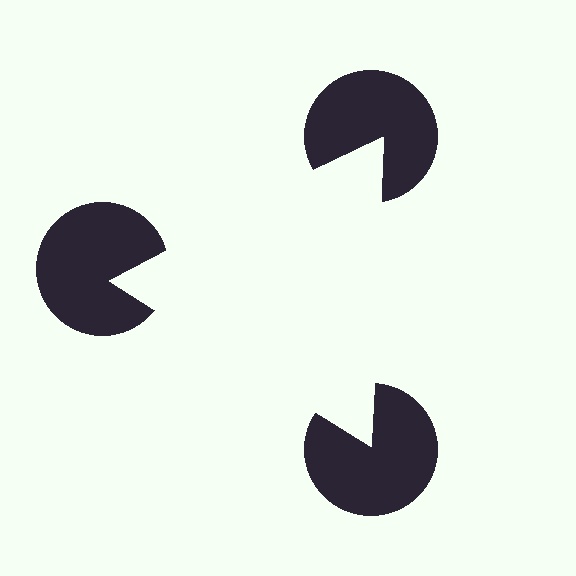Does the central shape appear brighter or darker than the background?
It typically appears slightly brighter than the background, even though no actual brightness change is drawn.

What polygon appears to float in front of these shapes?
An illusory triangle — its edges are inferred from the aligned wedge cuts in the pac-man discs, not physically drawn.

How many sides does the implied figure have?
3 sides.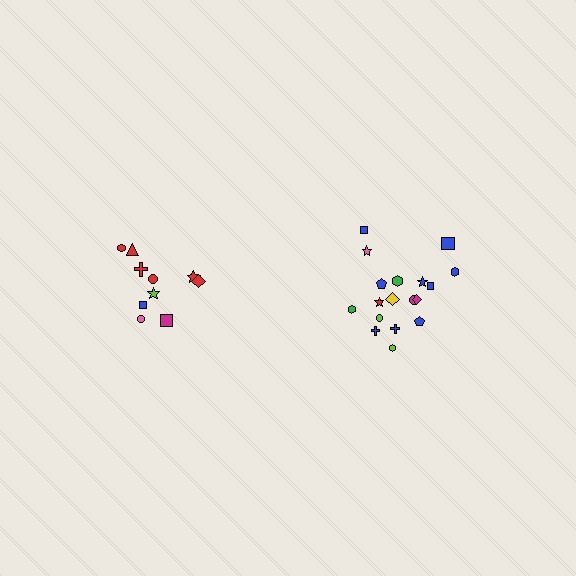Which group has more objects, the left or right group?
The right group.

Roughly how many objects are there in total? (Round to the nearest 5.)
Roughly 30 objects in total.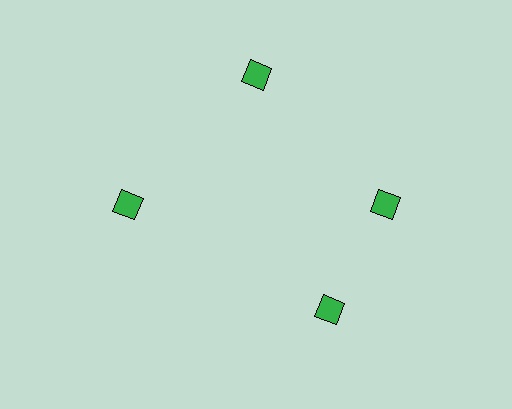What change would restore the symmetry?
The symmetry would be restored by rotating it back into even spacing with its neighbors so that all 4 diamonds sit at equal angles and equal distance from the center.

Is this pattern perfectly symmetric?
No. The 4 green diamonds are arranged in a ring, but one element near the 6 o'clock position is rotated out of alignment along the ring, breaking the 4-fold rotational symmetry.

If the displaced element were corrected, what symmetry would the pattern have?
It would have 4-fold rotational symmetry — the pattern would map onto itself every 90 degrees.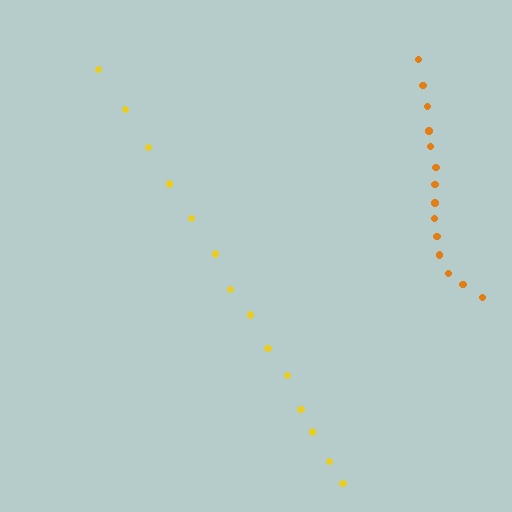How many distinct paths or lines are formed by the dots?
There are 2 distinct paths.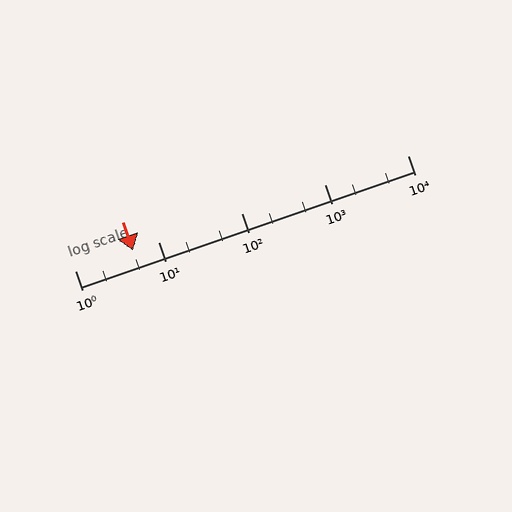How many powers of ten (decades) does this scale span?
The scale spans 4 decades, from 1 to 10000.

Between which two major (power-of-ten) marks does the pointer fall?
The pointer is between 1 and 10.